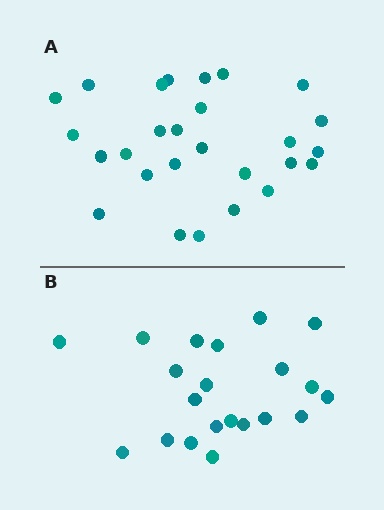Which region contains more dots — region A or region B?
Region A (the top region) has more dots.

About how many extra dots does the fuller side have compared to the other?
Region A has about 6 more dots than region B.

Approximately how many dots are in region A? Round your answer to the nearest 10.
About 30 dots. (The exact count is 27, which rounds to 30.)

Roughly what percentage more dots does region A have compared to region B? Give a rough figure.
About 30% more.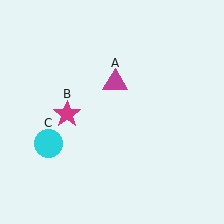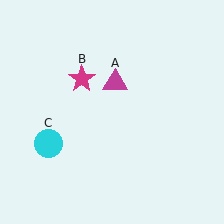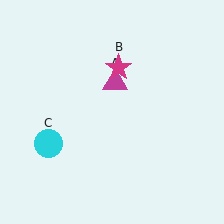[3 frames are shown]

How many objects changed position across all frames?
1 object changed position: magenta star (object B).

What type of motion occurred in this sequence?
The magenta star (object B) rotated clockwise around the center of the scene.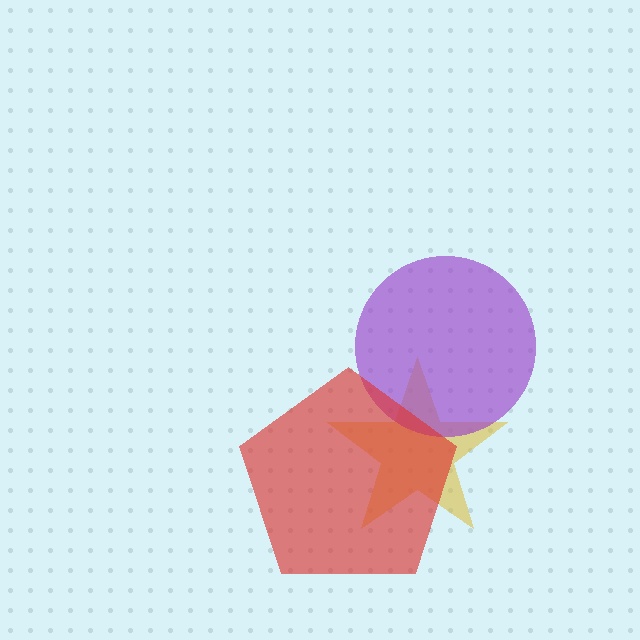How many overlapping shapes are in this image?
There are 3 overlapping shapes in the image.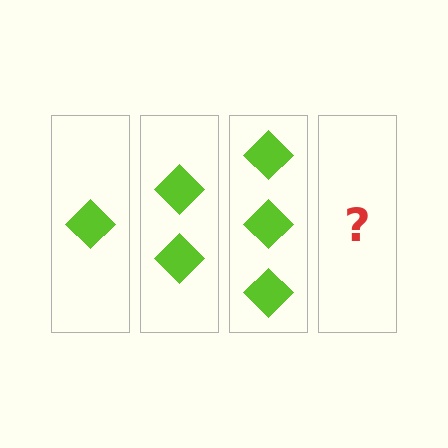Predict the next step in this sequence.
The next step is 4 diamonds.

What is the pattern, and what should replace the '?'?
The pattern is that each step adds one more diamond. The '?' should be 4 diamonds.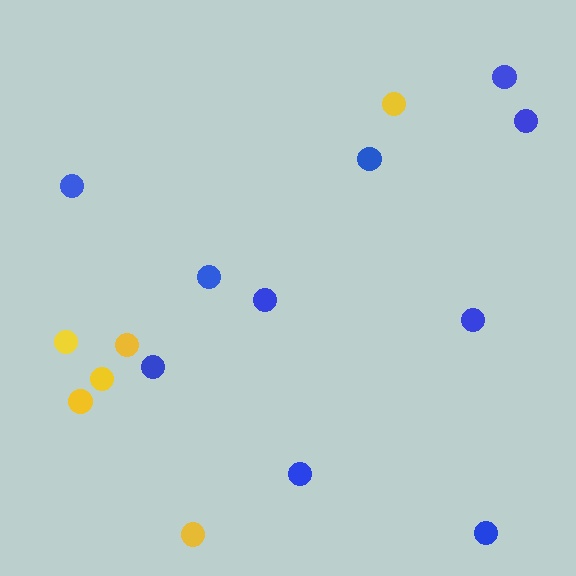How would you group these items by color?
There are 2 groups: one group of blue circles (10) and one group of yellow circles (6).